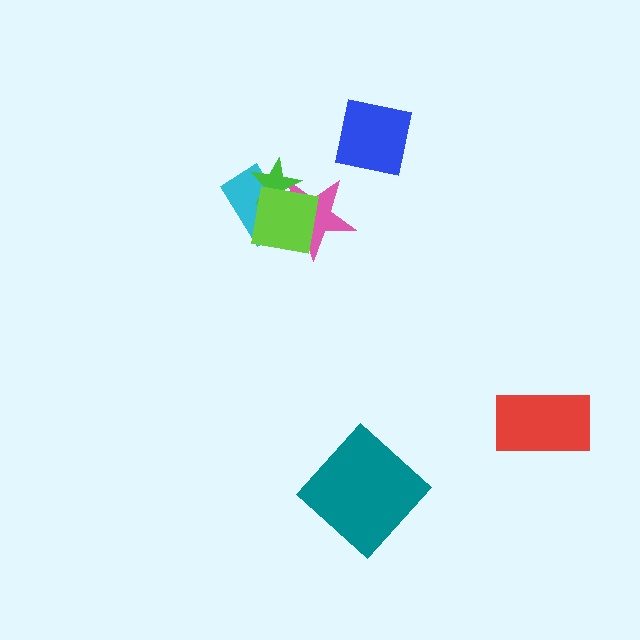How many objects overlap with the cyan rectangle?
3 objects overlap with the cyan rectangle.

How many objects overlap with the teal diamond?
0 objects overlap with the teal diamond.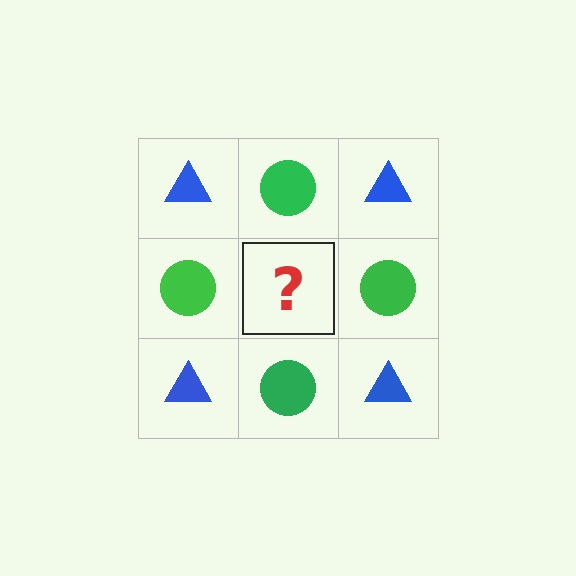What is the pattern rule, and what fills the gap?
The rule is that it alternates blue triangle and green circle in a checkerboard pattern. The gap should be filled with a blue triangle.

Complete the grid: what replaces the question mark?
The question mark should be replaced with a blue triangle.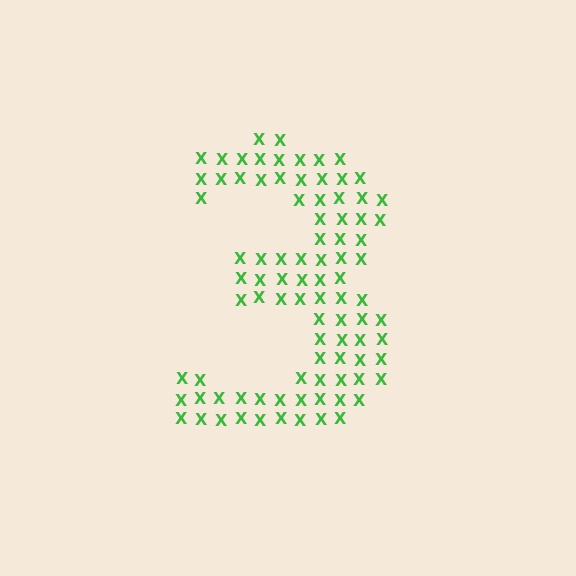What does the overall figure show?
The overall figure shows the digit 3.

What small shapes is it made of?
It is made of small letter X's.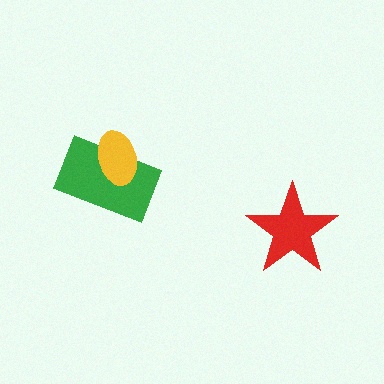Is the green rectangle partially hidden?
Yes, it is partially covered by another shape.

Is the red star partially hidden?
No, no other shape covers it.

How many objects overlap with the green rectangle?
1 object overlaps with the green rectangle.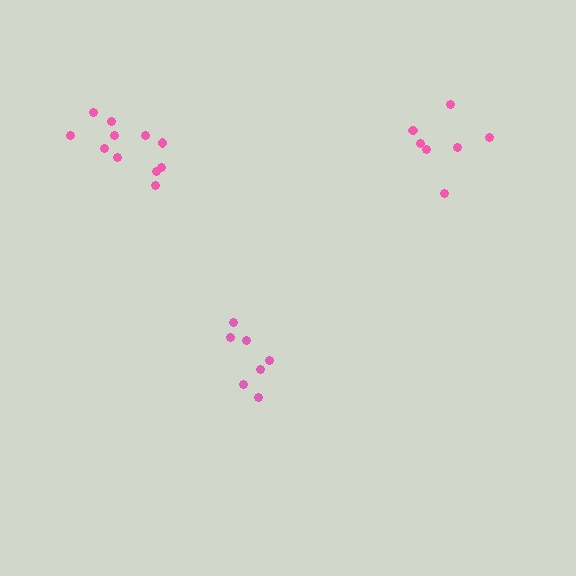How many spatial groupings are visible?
There are 3 spatial groupings.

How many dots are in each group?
Group 1: 7 dots, Group 2: 11 dots, Group 3: 7 dots (25 total).